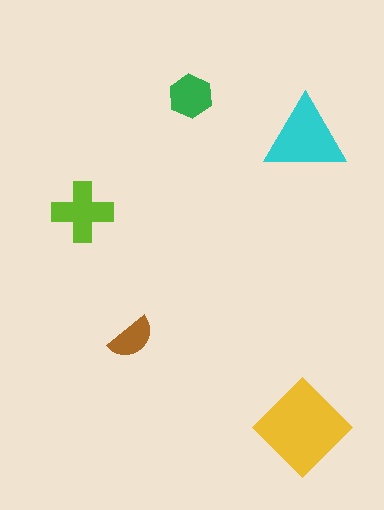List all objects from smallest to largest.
The brown semicircle, the green hexagon, the lime cross, the cyan triangle, the yellow diamond.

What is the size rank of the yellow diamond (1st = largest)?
1st.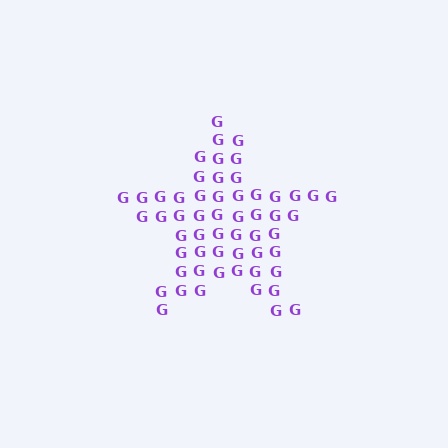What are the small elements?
The small elements are letter G's.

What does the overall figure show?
The overall figure shows a star.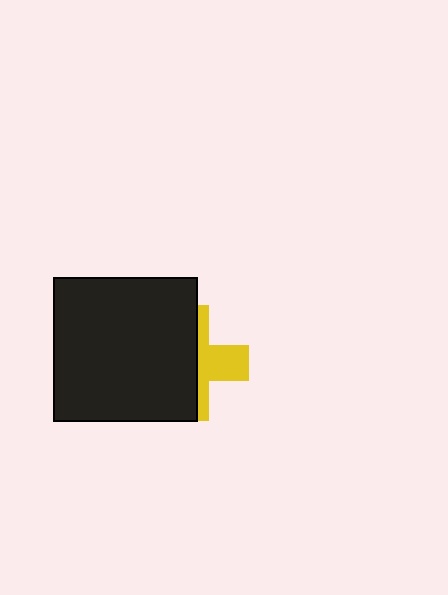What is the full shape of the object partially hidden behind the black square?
The partially hidden object is a yellow cross.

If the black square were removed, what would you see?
You would see the complete yellow cross.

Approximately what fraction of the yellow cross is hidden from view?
Roughly 60% of the yellow cross is hidden behind the black square.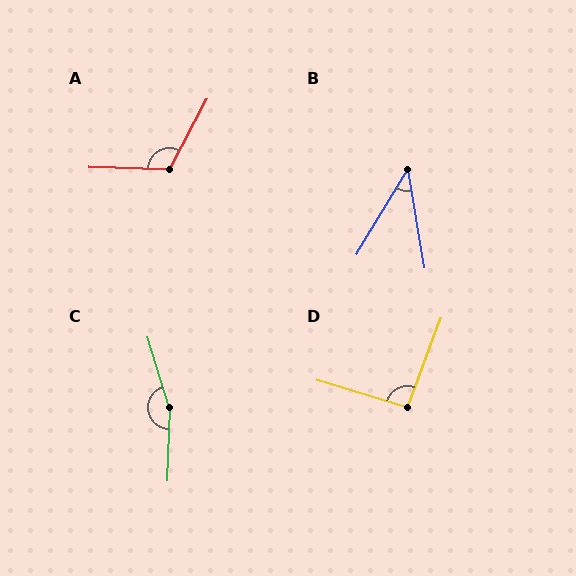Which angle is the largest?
C, at approximately 161 degrees.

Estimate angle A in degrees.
Approximately 116 degrees.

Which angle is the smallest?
B, at approximately 41 degrees.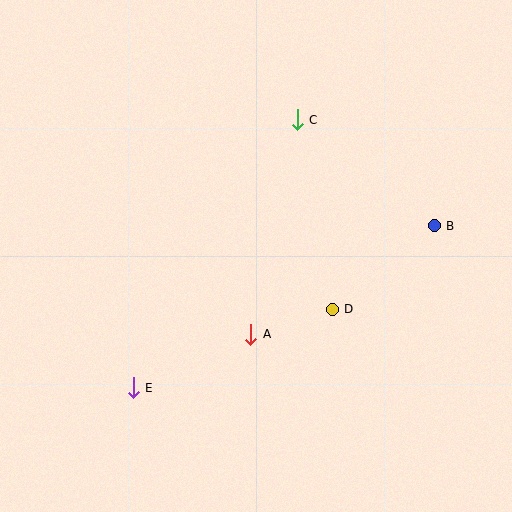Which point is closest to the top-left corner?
Point C is closest to the top-left corner.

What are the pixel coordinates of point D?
Point D is at (332, 309).